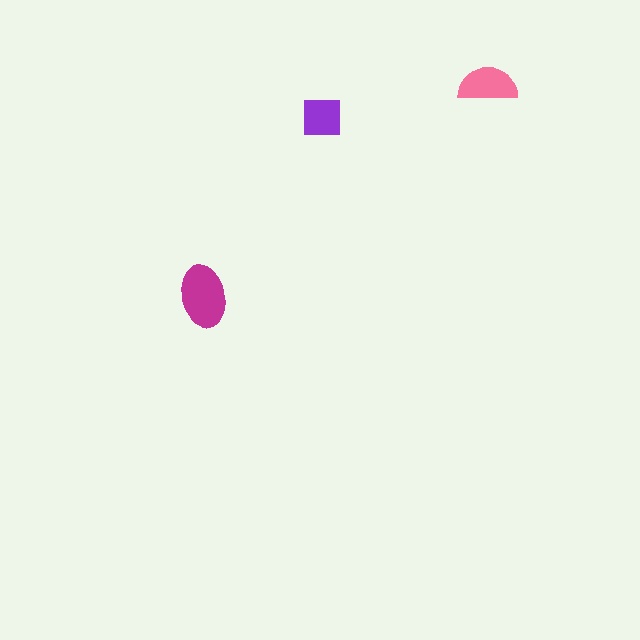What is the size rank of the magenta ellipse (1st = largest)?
1st.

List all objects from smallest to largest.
The purple square, the pink semicircle, the magenta ellipse.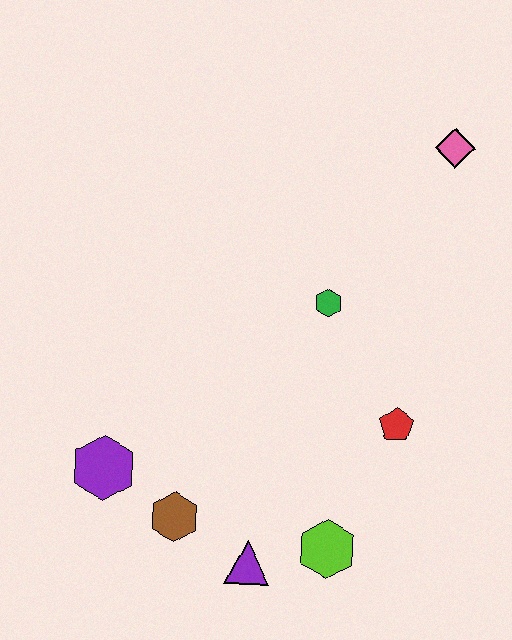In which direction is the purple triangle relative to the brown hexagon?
The purple triangle is to the right of the brown hexagon.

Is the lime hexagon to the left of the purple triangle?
No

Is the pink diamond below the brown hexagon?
No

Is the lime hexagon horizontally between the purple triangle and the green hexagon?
No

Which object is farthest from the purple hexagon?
The pink diamond is farthest from the purple hexagon.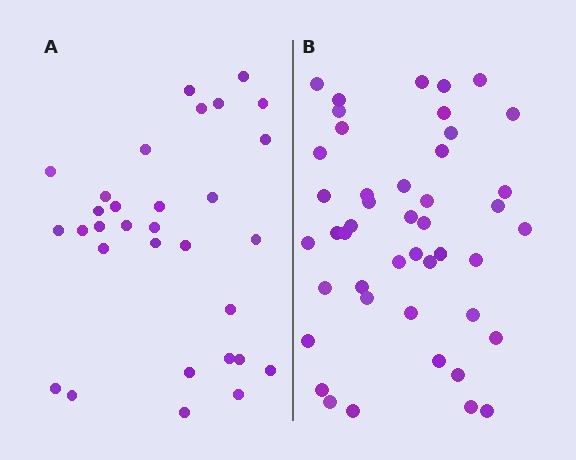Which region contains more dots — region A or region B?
Region B (the right region) has more dots.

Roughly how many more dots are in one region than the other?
Region B has approximately 15 more dots than region A.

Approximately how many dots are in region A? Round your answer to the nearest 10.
About 30 dots. (The exact count is 31, which rounds to 30.)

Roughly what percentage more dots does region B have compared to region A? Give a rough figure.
About 45% more.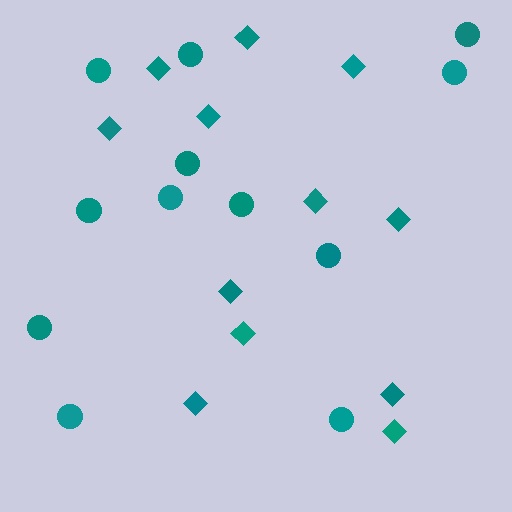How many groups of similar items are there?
There are 2 groups: one group of diamonds (12) and one group of circles (12).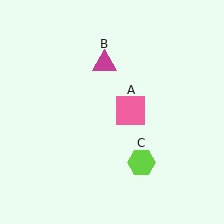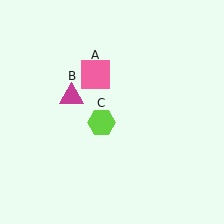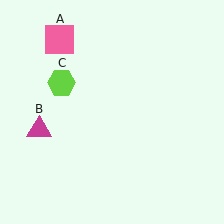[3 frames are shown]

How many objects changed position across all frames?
3 objects changed position: pink square (object A), magenta triangle (object B), lime hexagon (object C).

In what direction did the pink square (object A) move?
The pink square (object A) moved up and to the left.